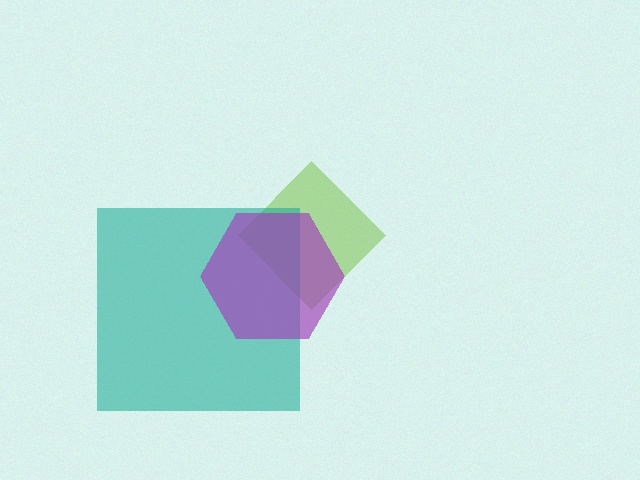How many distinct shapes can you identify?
There are 3 distinct shapes: a lime diamond, a teal square, a purple hexagon.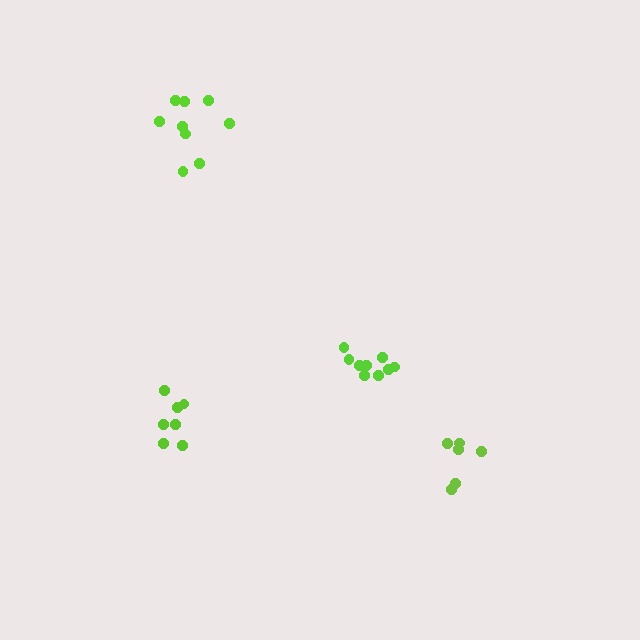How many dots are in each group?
Group 1: 9 dots, Group 2: 6 dots, Group 3: 9 dots, Group 4: 7 dots (31 total).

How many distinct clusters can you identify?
There are 4 distinct clusters.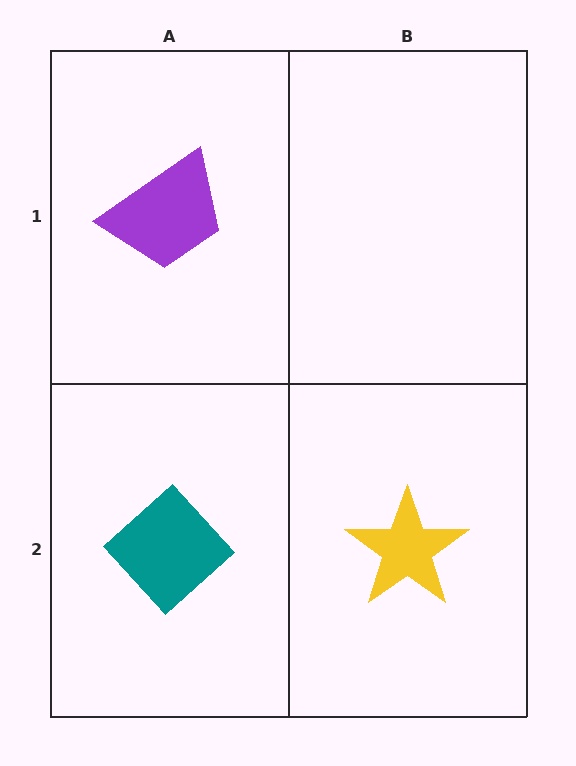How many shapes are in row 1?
1 shape.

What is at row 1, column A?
A purple trapezoid.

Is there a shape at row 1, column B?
No, that cell is empty.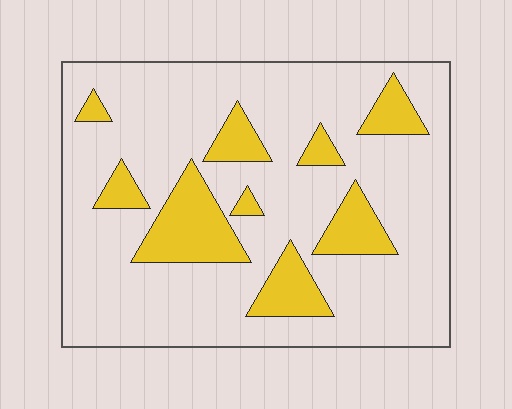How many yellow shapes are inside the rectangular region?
9.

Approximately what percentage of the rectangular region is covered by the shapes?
Approximately 20%.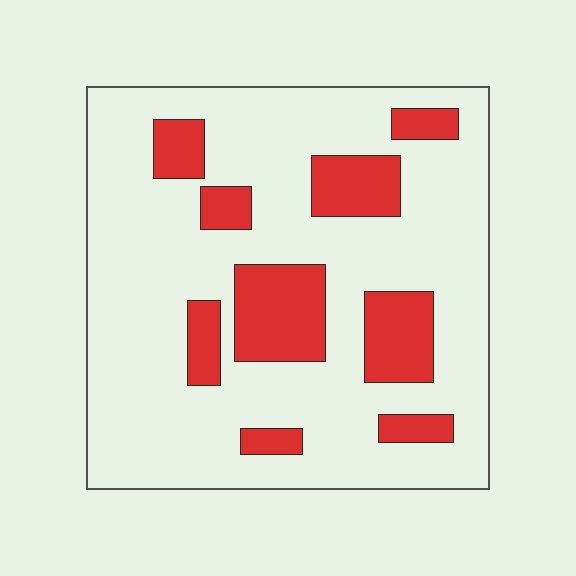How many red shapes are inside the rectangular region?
9.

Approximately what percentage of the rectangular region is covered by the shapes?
Approximately 20%.